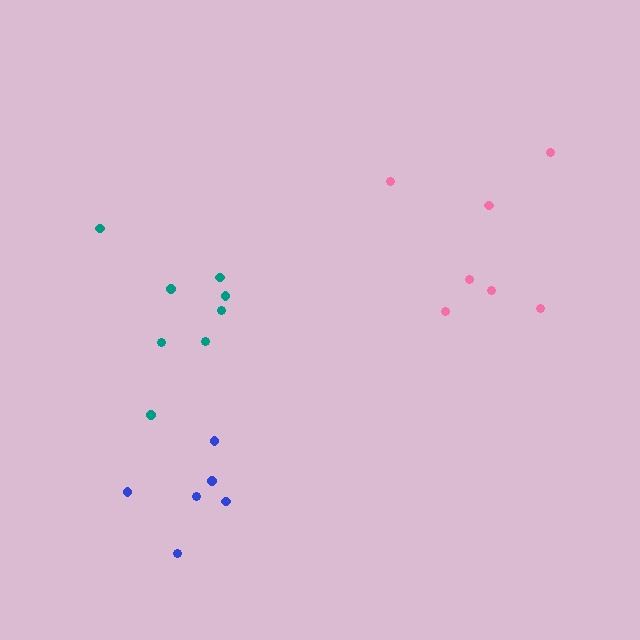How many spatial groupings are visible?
There are 3 spatial groupings.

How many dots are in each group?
Group 1: 7 dots, Group 2: 8 dots, Group 3: 6 dots (21 total).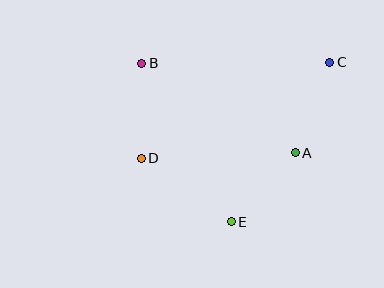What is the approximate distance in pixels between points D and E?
The distance between D and E is approximately 110 pixels.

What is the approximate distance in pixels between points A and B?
The distance between A and B is approximately 178 pixels.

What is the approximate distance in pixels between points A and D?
The distance between A and D is approximately 154 pixels.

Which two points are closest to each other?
Points A and E are closest to each other.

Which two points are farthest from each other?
Points C and D are farthest from each other.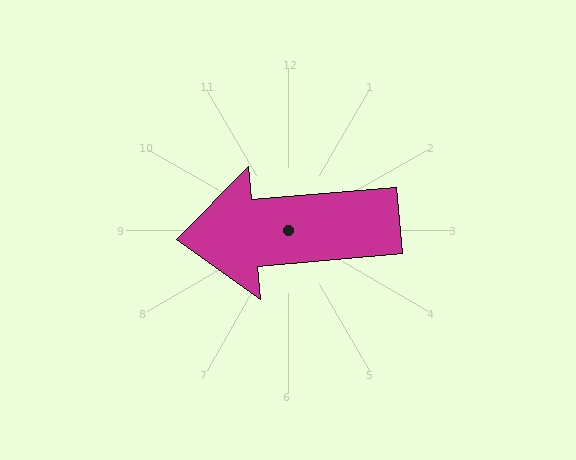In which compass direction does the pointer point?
West.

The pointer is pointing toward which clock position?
Roughly 9 o'clock.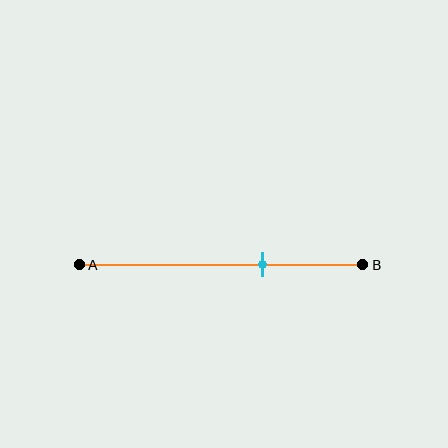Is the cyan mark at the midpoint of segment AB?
No, the mark is at about 65% from A, not at the 50% midpoint.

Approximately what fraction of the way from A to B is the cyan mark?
The cyan mark is approximately 65% of the way from A to B.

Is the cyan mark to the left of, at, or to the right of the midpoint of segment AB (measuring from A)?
The cyan mark is to the right of the midpoint of segment AB.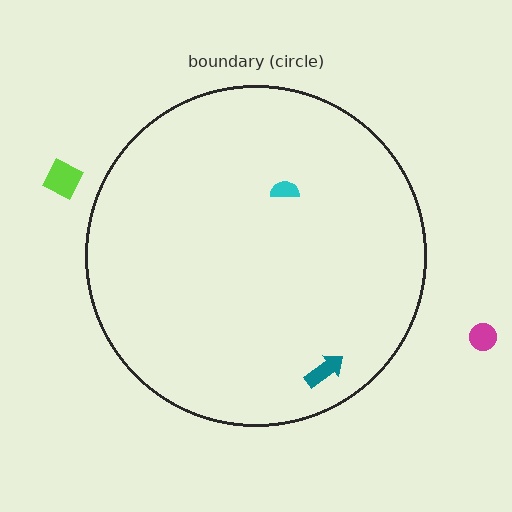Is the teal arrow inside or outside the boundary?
Inside.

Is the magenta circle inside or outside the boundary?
Outside.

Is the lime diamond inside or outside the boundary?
Outside.